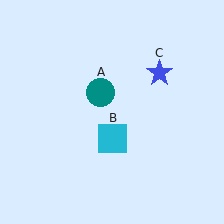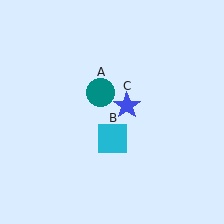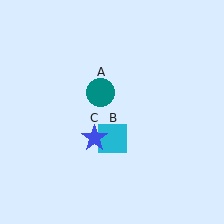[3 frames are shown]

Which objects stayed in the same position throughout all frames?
Teal circle (object A) and cyan square (object B) remained stationary.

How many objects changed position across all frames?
1 object changed position: blue star (object C).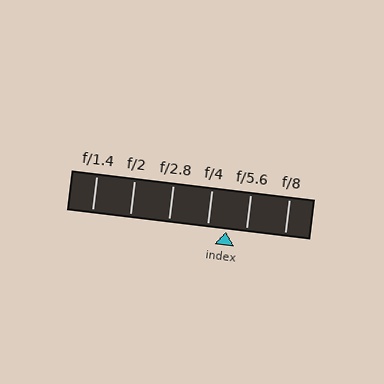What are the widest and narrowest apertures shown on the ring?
The widest aperture shown is f/1.4 and the narrowest is f/8.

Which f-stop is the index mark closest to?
The index mark is closest to f/4.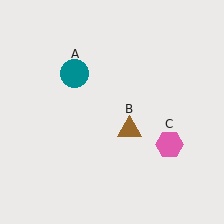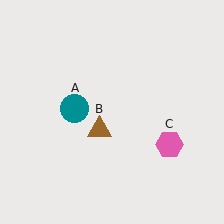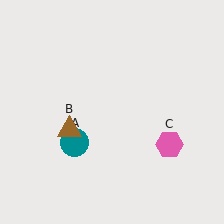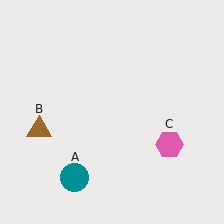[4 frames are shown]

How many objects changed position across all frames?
2 objects changed position: teal circle (object A), brown triangle (object B).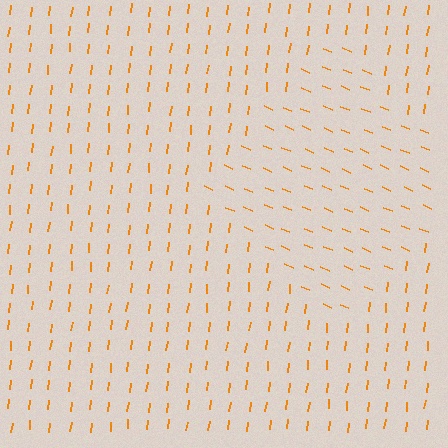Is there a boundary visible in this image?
Yes, there is a texture boundary formed by a change in line orientation.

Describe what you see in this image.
The image is filled with small orange line segments. A diamond region in the image has lines oriented differently from the surrounding lines, creating a visible texture boundary.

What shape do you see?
I see a diamond.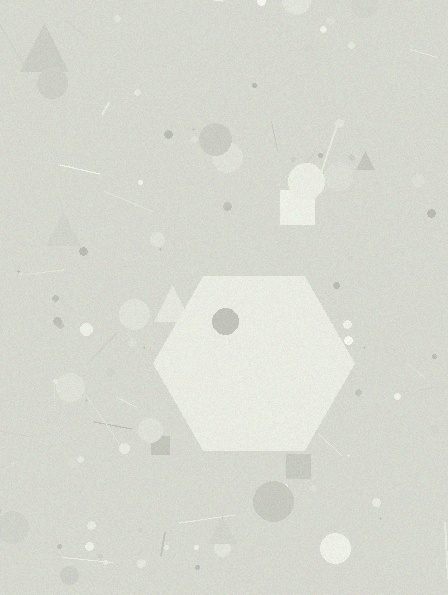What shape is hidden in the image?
A hexagon is hidden in the image.